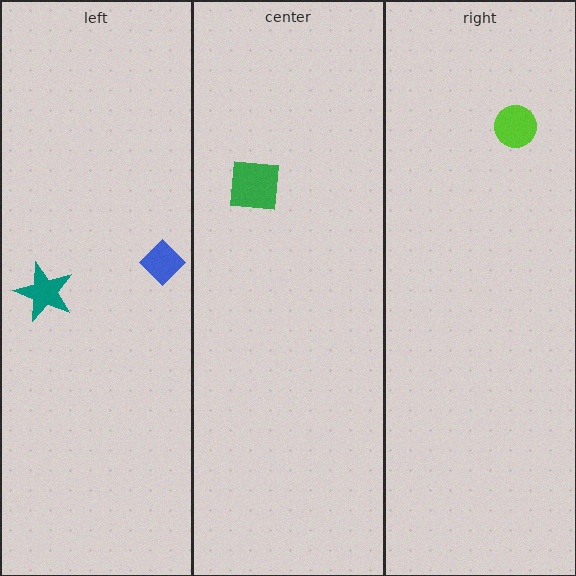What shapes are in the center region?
The green square.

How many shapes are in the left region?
2.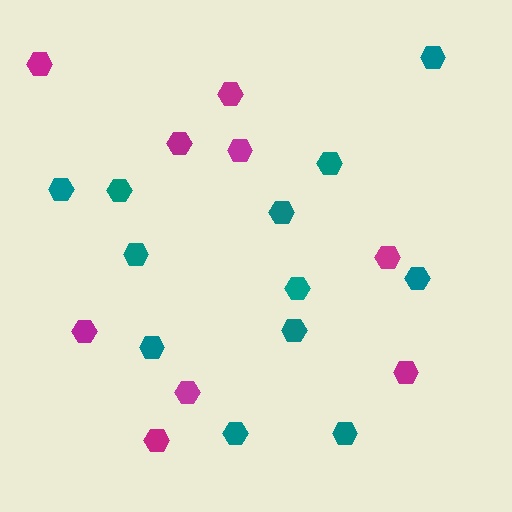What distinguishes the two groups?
There are 2 groups: one group of teal hexagons (12) and one group of magenta hexagons (9).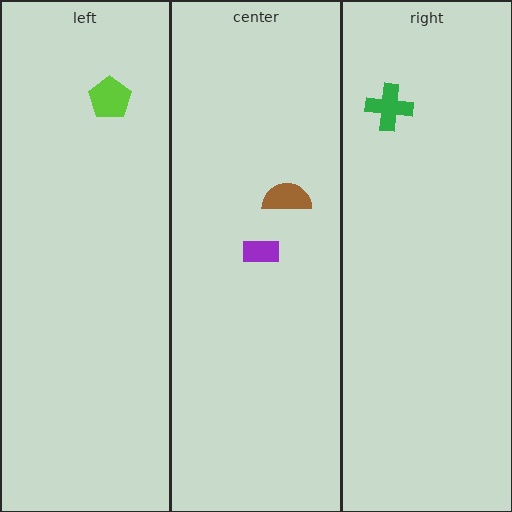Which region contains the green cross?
The right region.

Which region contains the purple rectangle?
The center region.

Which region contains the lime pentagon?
The left region.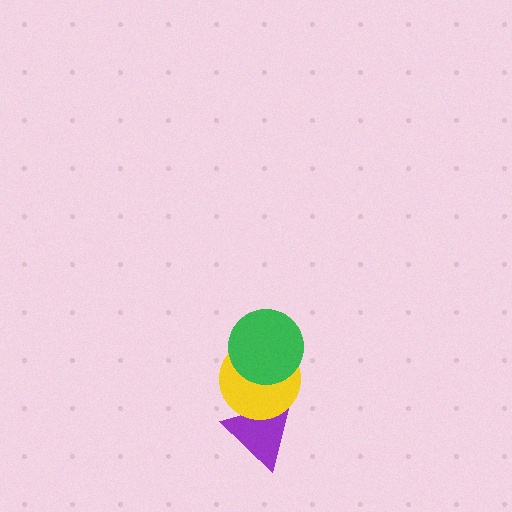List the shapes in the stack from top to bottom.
From top to bottom: the green circle, the yellow circle, the purple triangle.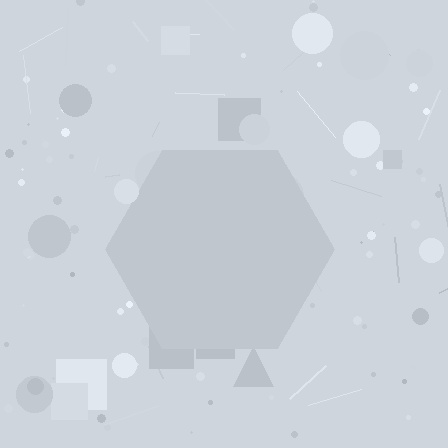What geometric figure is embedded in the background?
A hexagon is embedded in the background.